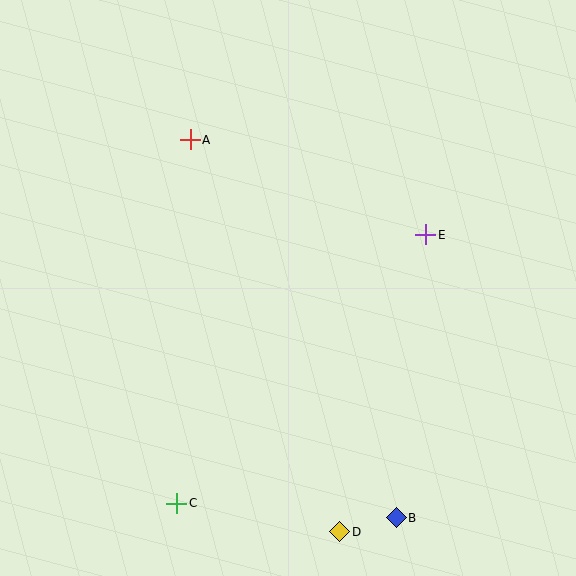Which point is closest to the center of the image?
Point E at (426, 235) is closest to the center.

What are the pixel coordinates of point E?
Point E is at (426, 235).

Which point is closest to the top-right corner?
Point E is closest to the top-right corner.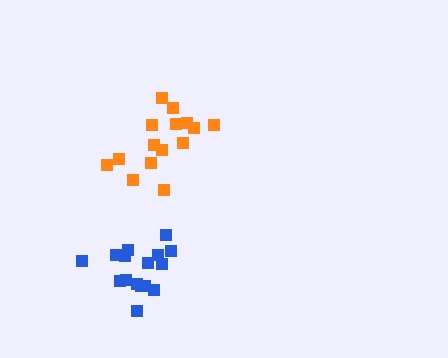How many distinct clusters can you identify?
There are 2 distinct clusters.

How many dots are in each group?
Group 1: 16 dots, Group 2: 15 dots (31 total).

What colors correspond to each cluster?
The clusters are colored: blue, orange.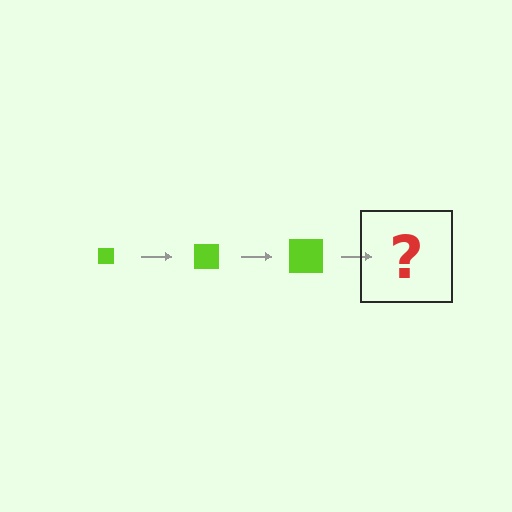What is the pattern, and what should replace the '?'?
The pattern is that the square gets progressively larger each step. The '?' should be a lime square, larger than the previous one.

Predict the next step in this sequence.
The next step is a lime square, larger than the previous one.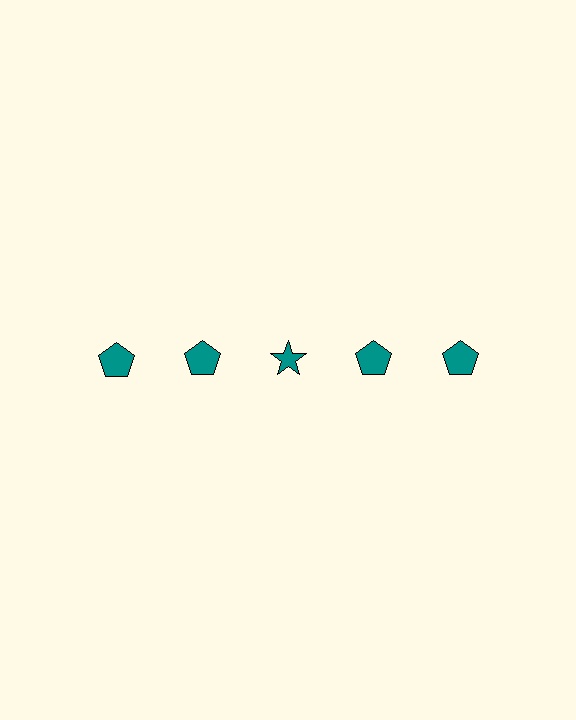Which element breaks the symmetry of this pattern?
The teal star in the top row, center column breaks the symmetry. All other shapes are teal pentagons.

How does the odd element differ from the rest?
It has a different shape: star instead of pentagon.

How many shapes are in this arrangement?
There are 5 shapes arranged in a grid pattern.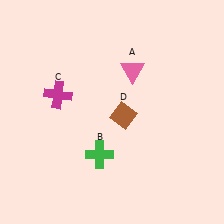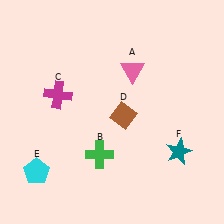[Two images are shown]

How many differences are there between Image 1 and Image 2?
There are 2 differences between the two images.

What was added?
A cyan pentagon (E), a teal star (F) were added in Image 2.